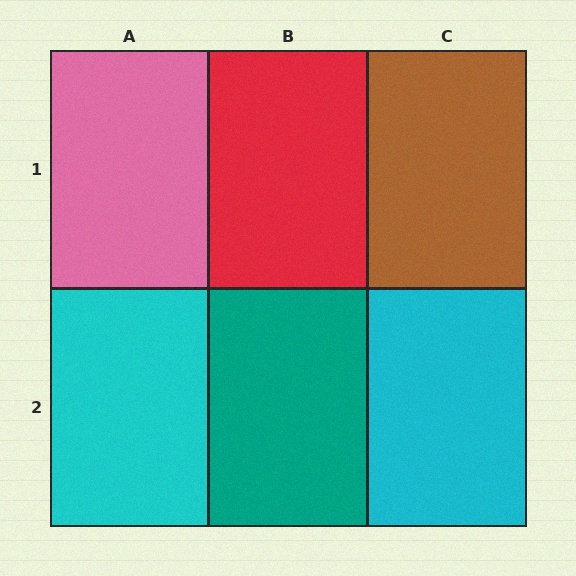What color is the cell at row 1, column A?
Pink.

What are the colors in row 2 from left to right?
Cyan, teal, cyan.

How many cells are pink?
1 cell is pink.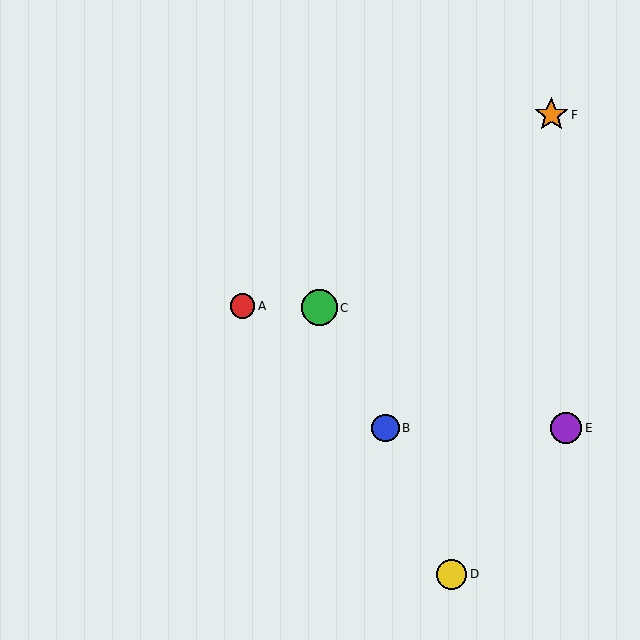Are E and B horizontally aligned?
Yes, both are at y≈428.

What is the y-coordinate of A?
Object A is at y≈306.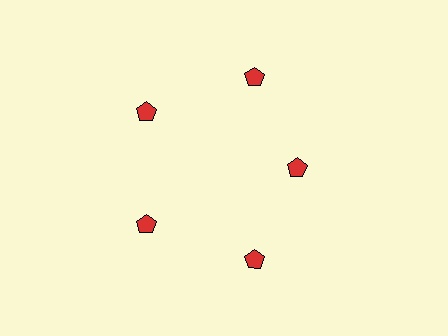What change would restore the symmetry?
The symmetry would be restored by moving it outward, back onto the ring so that all 5 pentagons sit at equal angles and equal distance from the center.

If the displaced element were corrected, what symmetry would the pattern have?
It would have 5-fold rotational symmetry — the pattern would map onto itself every 72 degrees.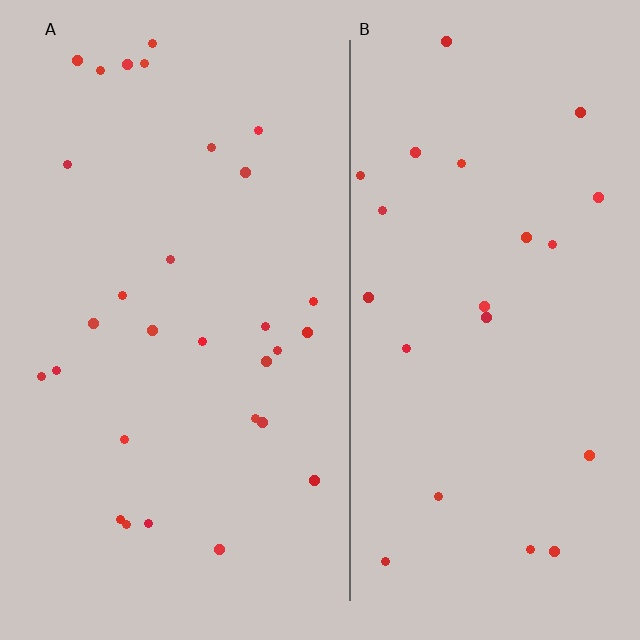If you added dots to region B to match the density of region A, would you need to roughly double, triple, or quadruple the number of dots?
Approximately double.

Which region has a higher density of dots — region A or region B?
A (the left).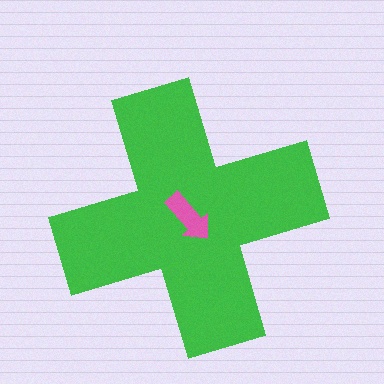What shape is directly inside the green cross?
The pink arrow.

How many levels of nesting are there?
2.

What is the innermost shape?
The pink arrow.